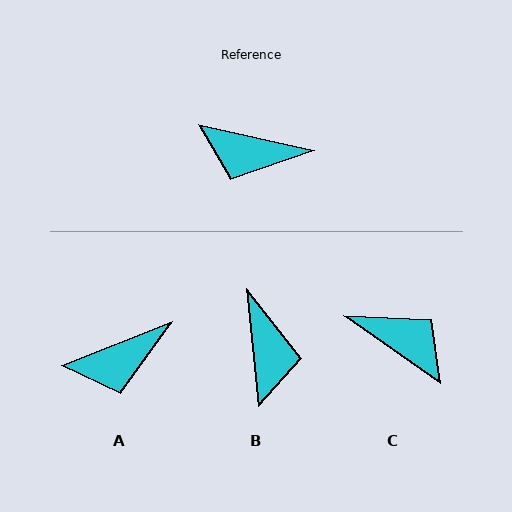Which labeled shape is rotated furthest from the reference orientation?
C, about 158 degrees away.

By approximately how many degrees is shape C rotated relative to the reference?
Approximately 158 degrees counter-clockwise.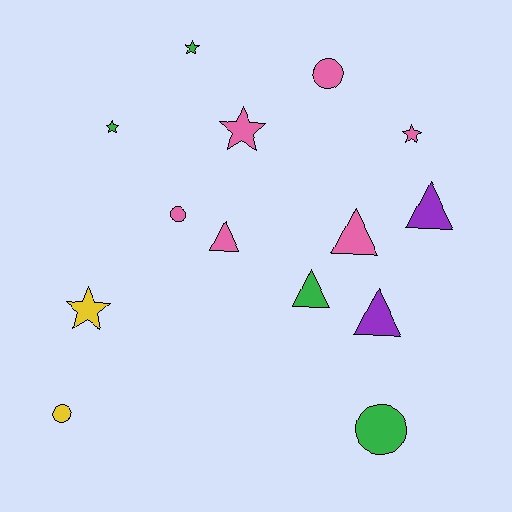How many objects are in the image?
There are 14 objects.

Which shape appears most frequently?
Star, with 5 objects.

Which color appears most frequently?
Pink, with 6 objects.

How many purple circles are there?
There are no purple circles.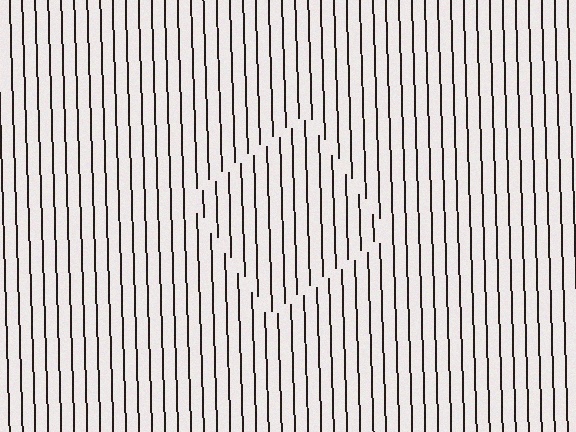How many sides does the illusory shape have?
4 sides — the line-ends trace a square.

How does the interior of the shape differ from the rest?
The interior of the shape contains the same grating, shifted by half a period — the contour is defined by the phase discontinuity where line-ends from the inner and outer gratings abut.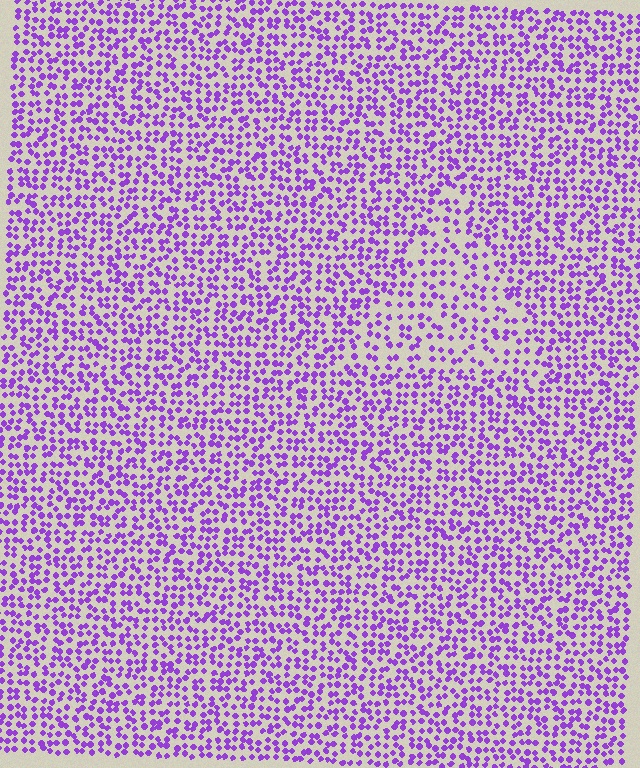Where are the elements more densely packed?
The elements are more densely packed outside the triangle boundary.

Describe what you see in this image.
The image contains small purple elements arranged at two different densities. A triangle-shaped region is visible where the elements are less densely packed than the surrounding area.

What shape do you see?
I see a triangle.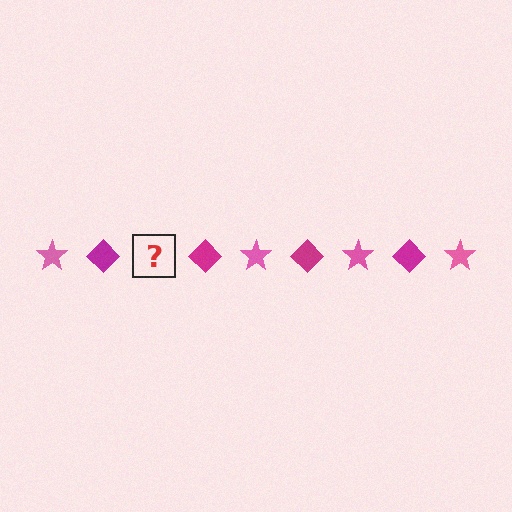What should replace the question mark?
The question mark should be replaced with a pink star.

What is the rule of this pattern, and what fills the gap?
The rule is that the pattern alternates between pink star and magenta diamond. The gap should be filled with a pink star.